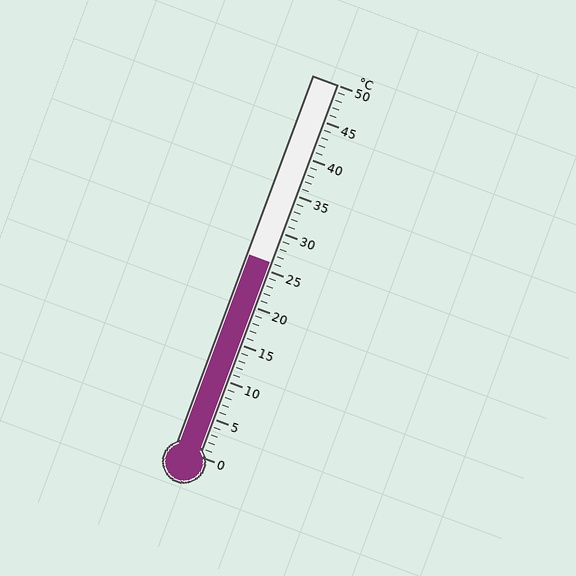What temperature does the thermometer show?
The thermometer shows approximately 26°C.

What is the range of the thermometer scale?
The thermometer scale ranges from 0°C to 50°C.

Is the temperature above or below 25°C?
The temperature is above 25°C.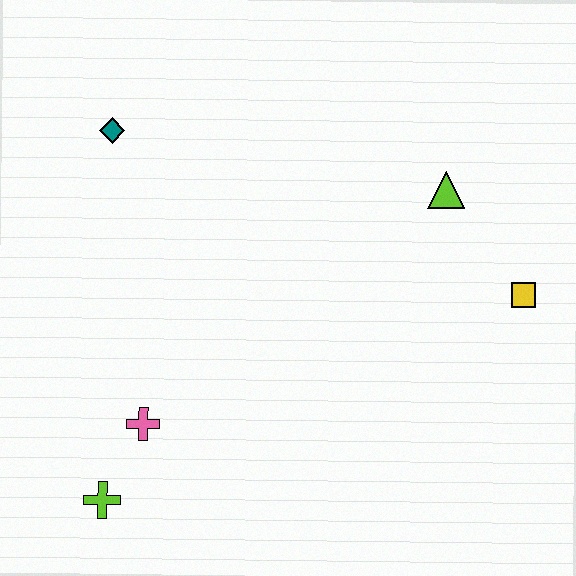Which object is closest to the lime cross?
The pink cross is closest to the lime cross.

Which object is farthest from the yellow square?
The lime cross is farthest from the yellow square.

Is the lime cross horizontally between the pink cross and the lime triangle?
No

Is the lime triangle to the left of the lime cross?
No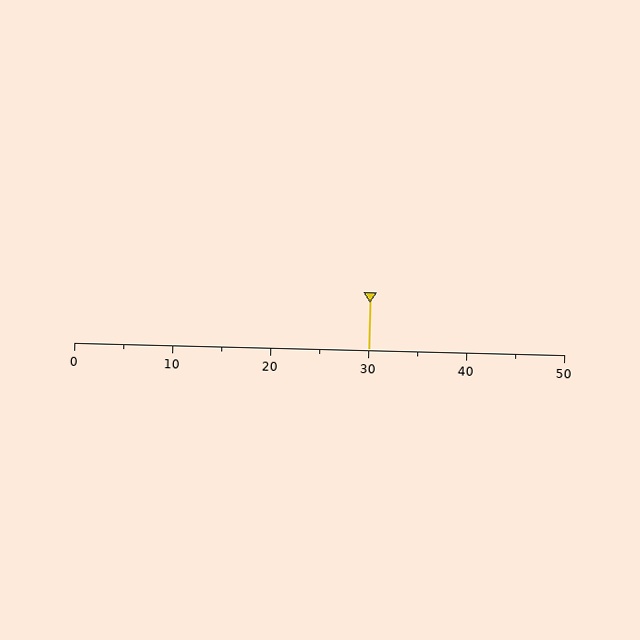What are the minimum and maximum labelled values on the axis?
The axis runs from 0 to 50.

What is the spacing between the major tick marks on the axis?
The major ticks are spaced 10 apart.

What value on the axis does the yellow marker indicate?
The marker indicates approximately 30.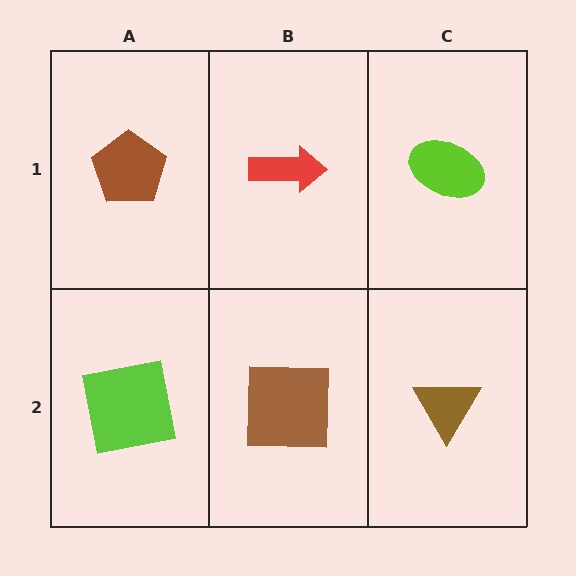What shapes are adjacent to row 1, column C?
A brown triangle (row 2, column C), a red arrow (row 1, column B).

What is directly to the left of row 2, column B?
A lime square.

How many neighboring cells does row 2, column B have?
3.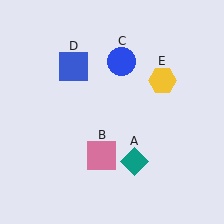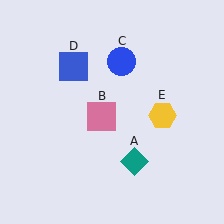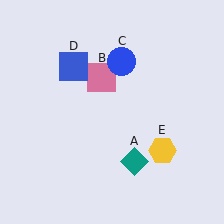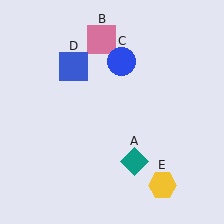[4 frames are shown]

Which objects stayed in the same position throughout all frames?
Teal diamond (object A) and blue circle (object C) and blue square (object D) remained stationary.